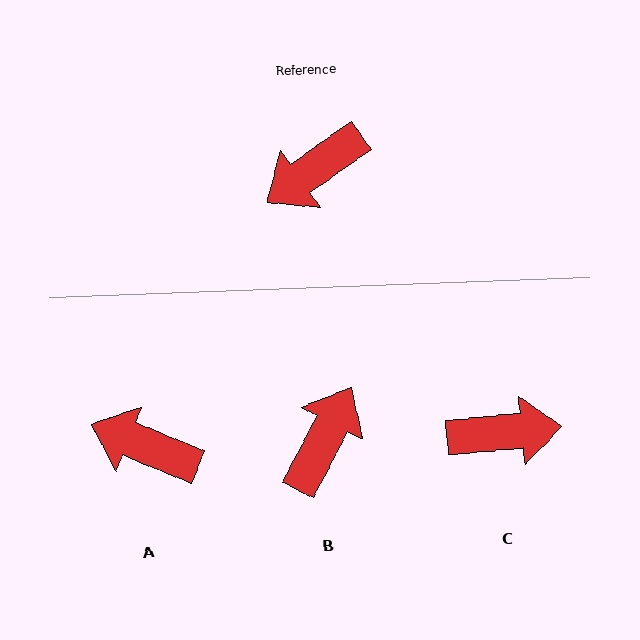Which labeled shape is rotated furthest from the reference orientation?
B, about 153 degrees away.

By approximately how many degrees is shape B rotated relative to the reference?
Approximately 153 degrees clockwise.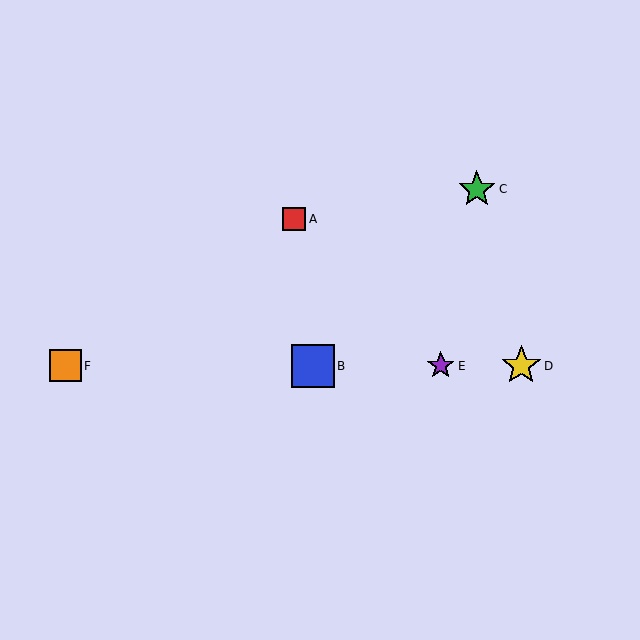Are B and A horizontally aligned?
No, B is at y≈366 and A is at y≈219.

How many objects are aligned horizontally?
4 objects (B, D, E, F) are aligned horizontally.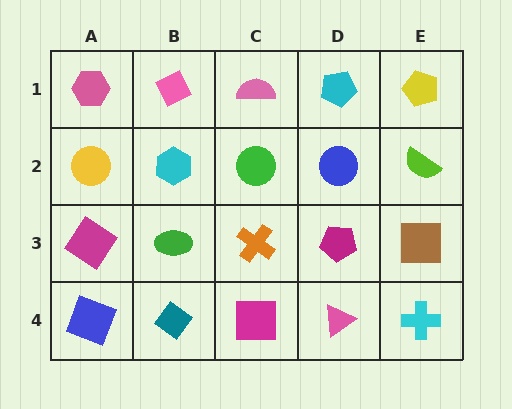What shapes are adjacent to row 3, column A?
A yellow circle (row 2, column A), a blue square (row 4, column A), a green ellipse (row 3, column B).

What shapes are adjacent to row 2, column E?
A yellow pentagon (row 1, column E), a brown square (row 3, column E), a blue circle (row 2, column D).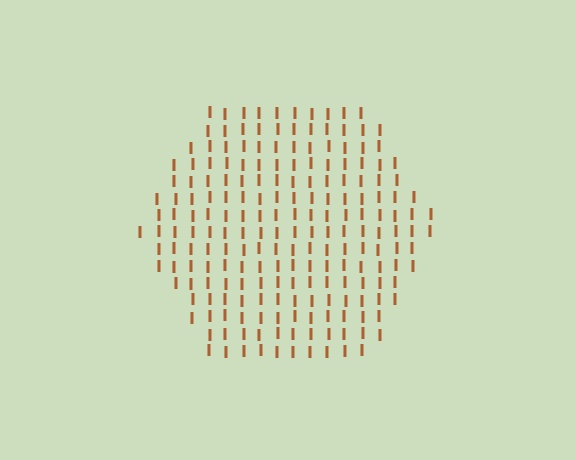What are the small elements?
The small elements are letter I's.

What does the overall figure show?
The overall figure shows a hexagon.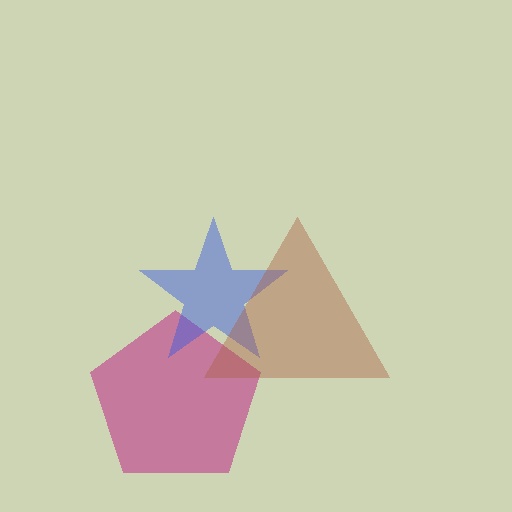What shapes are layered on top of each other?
The layered shapes are: a magenta pentagon, a blue star, a brown triangle.